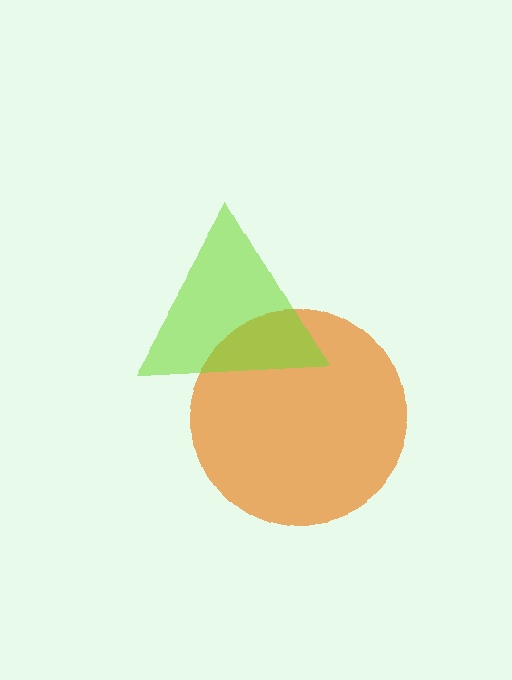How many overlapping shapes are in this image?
There are 2 overlapping shapes in the image.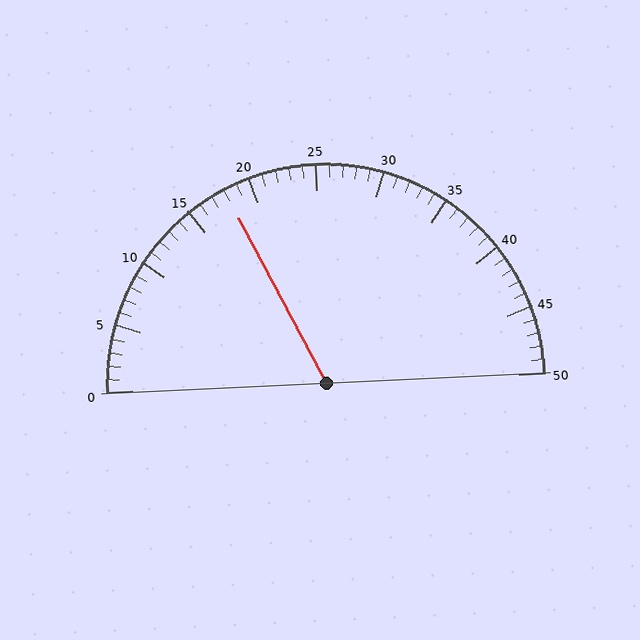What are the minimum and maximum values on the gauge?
The gauge ranges from 0 to 50.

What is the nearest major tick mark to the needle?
The nearest major tick mark is 20.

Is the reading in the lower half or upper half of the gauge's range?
The reading is in the lower half of the range (0 to 50).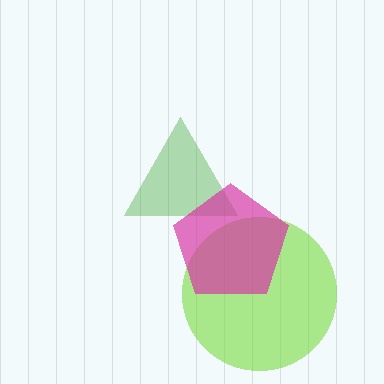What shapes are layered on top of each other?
The layered shapes are: a green triangle, a lime circle, a magenta pentagon.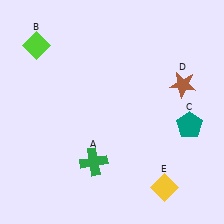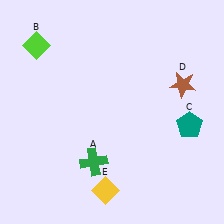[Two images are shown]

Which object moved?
The yellow diamond (E) moved left.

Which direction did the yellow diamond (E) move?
The yellow diamond (E) moved left.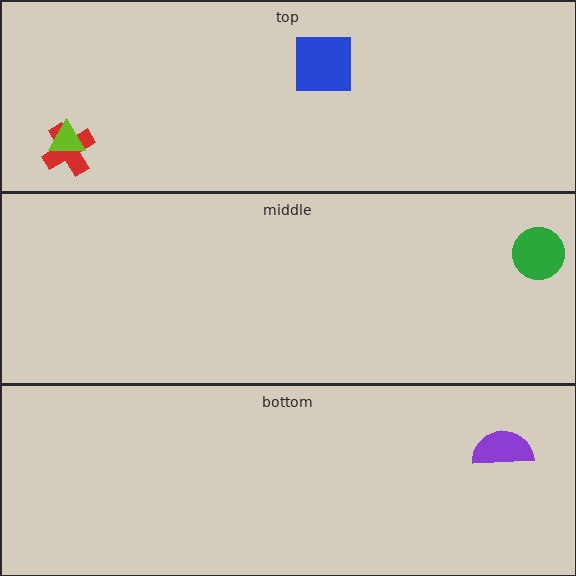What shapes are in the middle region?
The green circle.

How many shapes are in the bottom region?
1.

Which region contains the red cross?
The top region.